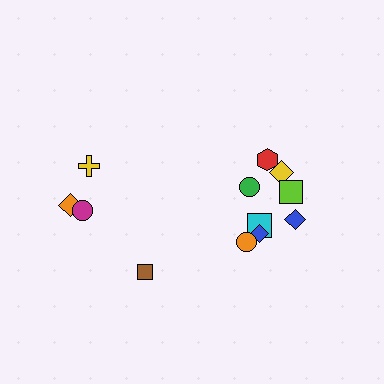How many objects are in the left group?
There are 4 objects.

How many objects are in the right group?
There are 8 objects.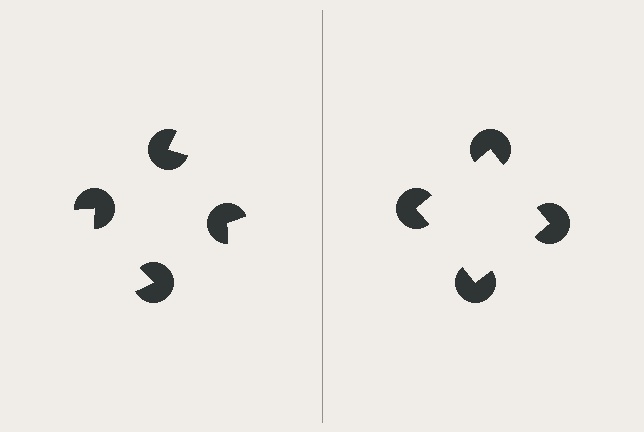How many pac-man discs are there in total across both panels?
8 — 4 on each side.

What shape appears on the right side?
An illusory square.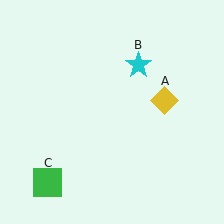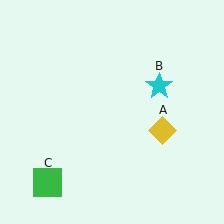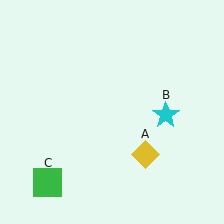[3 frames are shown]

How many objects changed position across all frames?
2 objects changed position: yellow diamond (object A), cyan star (object B).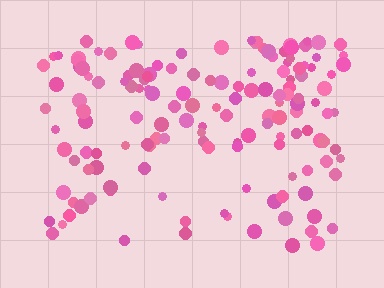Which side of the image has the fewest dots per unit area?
The bottom.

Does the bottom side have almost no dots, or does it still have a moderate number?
Still a moderate number, just noticeably fewer than the top.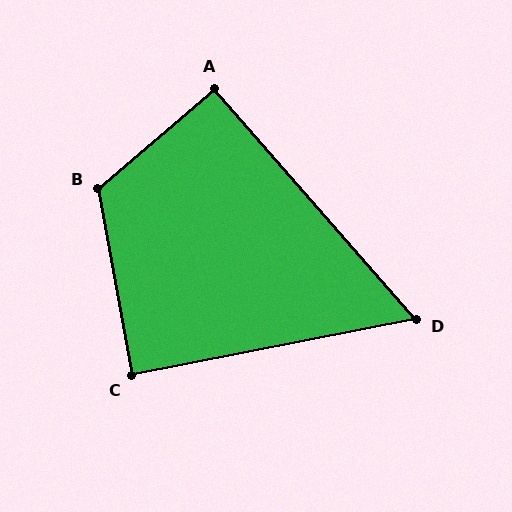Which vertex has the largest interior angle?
B, at approximately 120 degrees.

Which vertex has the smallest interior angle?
D, at approximately 60 degrees.